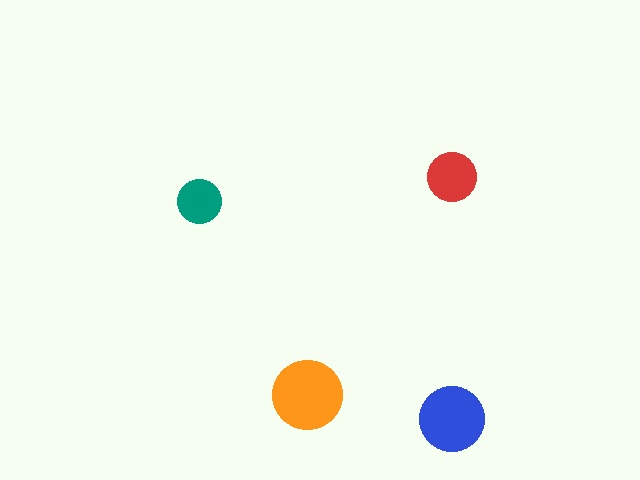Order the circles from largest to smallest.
the orange one, the blue one, the red one, the teal one.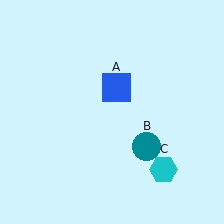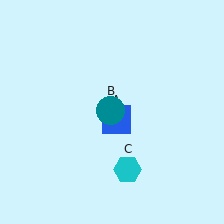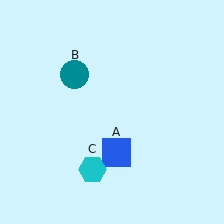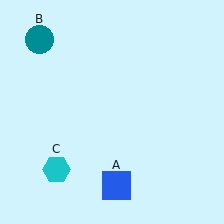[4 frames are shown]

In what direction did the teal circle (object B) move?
The teal circle (object B) moved up and to the left.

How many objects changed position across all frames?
3 objects changed position: blue square (object A), teal circle (object B), cyan hexagon (object C).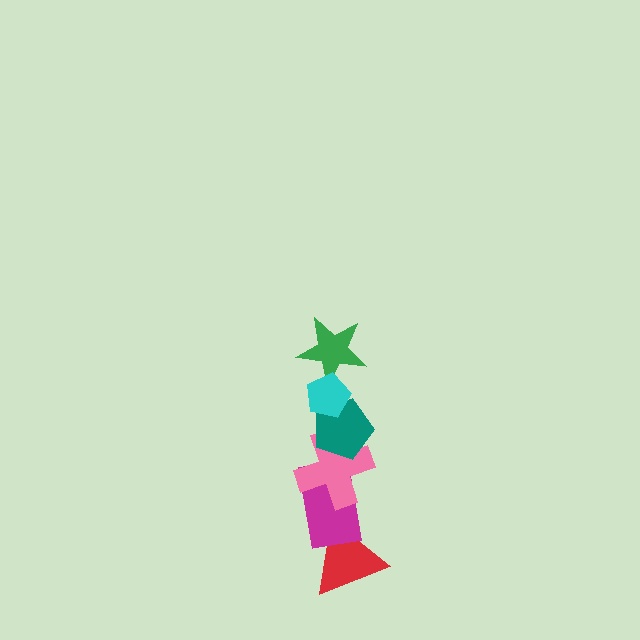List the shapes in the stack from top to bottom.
From top to bottom: the cyan pentagon, the green star, the teal pentagon, the pink cross, the magenta rectangle, the red triangle.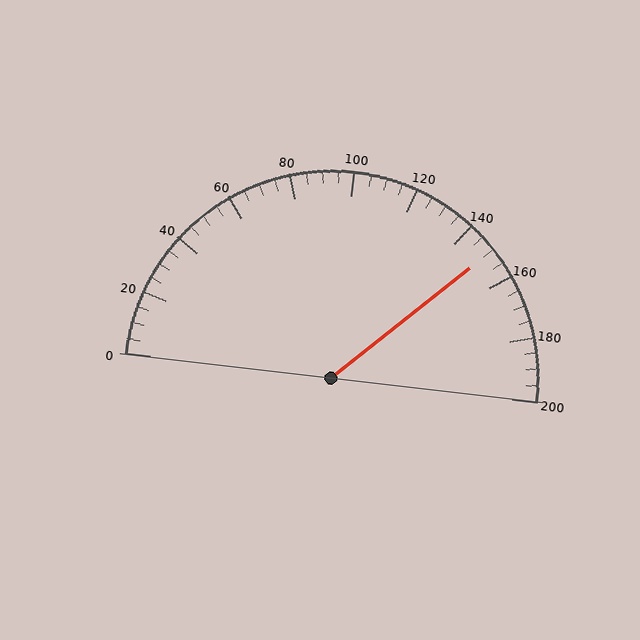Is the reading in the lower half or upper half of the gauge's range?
The reading is in the upper half of the range (0 to 200).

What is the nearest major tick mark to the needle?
The nearest major tick mark is 160.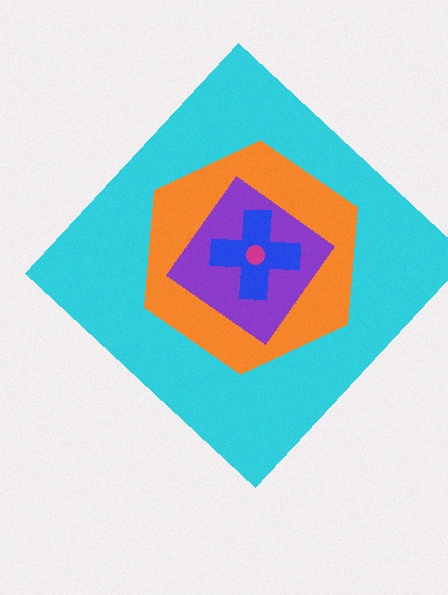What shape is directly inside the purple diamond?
The blue cross.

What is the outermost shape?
The cyan diamond.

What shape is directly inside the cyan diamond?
The orange hexagon.